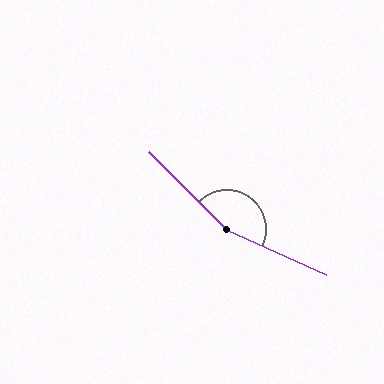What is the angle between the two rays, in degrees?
Approximately 159 degrees.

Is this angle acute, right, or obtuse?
It is obtuse.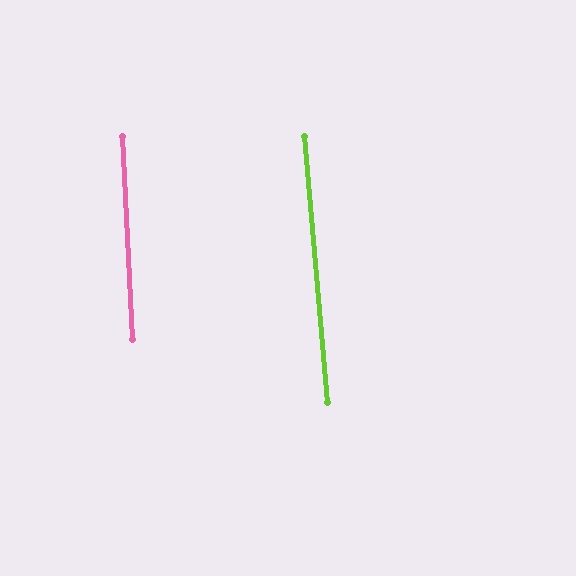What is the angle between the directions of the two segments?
Approximately 2 degrees.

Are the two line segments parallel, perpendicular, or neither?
Parallel — their directions differ by only 2.0°.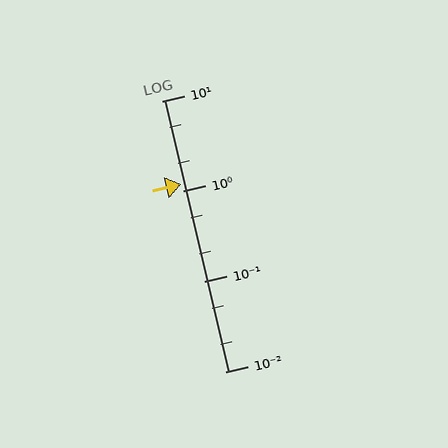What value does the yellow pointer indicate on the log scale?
The pointer indicates approximately 1.2.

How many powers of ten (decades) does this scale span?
The scale spans 3 decades, from 0.01 to 10.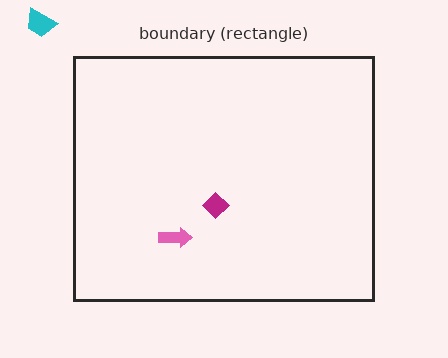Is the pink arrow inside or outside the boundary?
Inside.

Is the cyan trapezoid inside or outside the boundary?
Outside.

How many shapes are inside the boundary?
2 inside, 1 outside.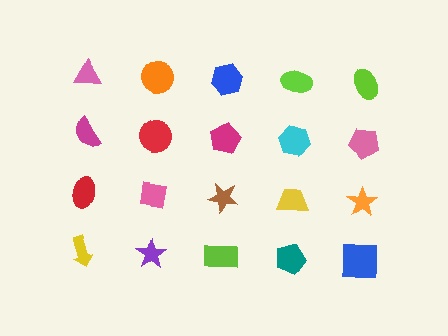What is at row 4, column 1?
A yellow arrow.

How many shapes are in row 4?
5 shapes.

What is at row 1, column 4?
A lime ellipse.